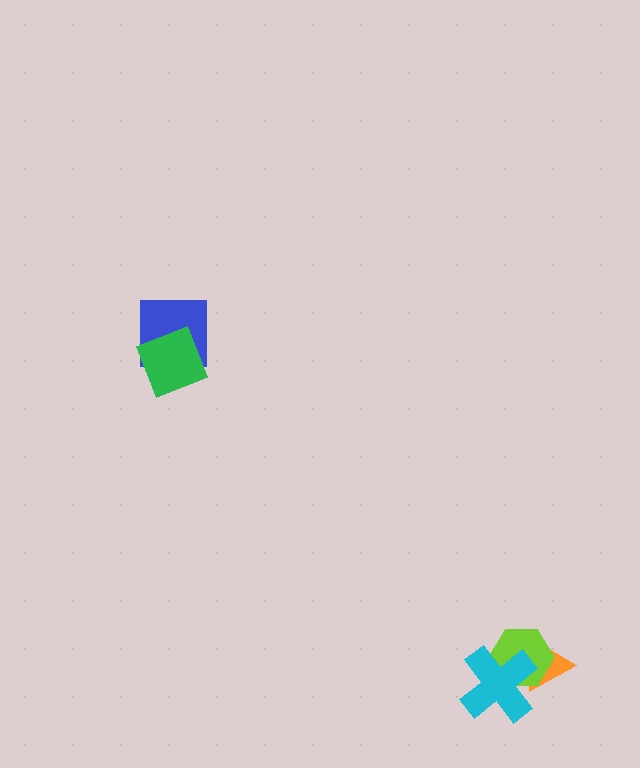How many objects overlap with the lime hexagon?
2 objects overlap with the lime hexagon.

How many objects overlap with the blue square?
1 object overlaps with the blue square.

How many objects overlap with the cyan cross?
2 objects overlap with the cyan cross.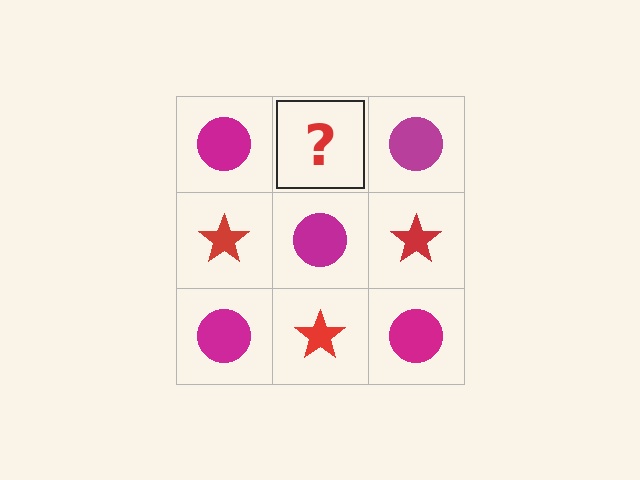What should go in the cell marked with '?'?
The missing cell should contain a red star.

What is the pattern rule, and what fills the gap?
The rule is that it alternates magenta circle and red star in a checkerboard pattern. The gap should be filled with a red star.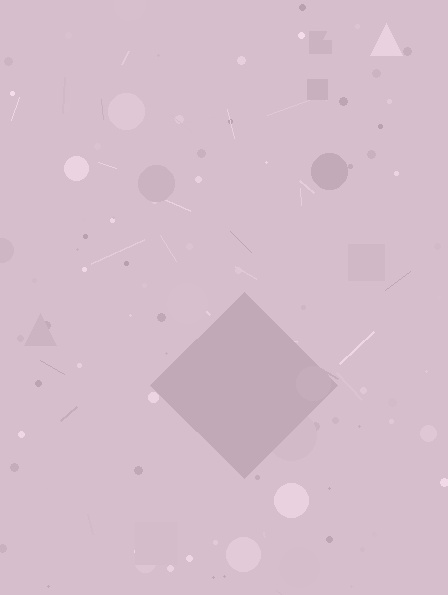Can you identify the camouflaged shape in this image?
The camouflaged shape is a diamond.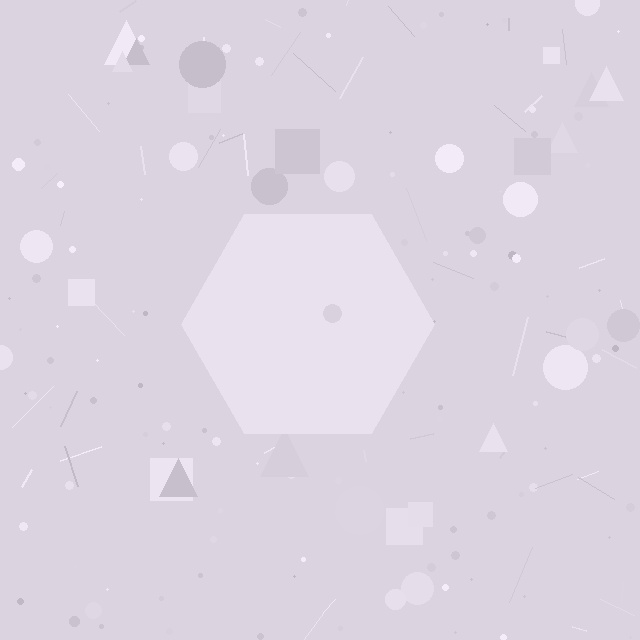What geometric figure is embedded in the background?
A hexagon is embedded in the background.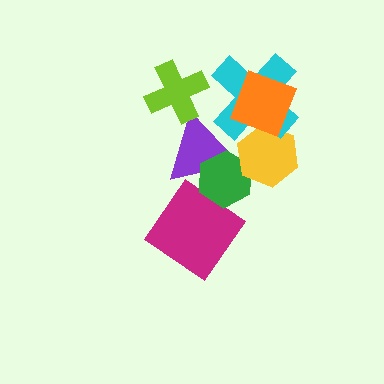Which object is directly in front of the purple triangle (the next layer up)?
The green hexagon is directly in front of the purple triangle.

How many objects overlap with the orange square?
2 objects overlap with the orange square.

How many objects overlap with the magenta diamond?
0 objects overlap with the magenta diamond.